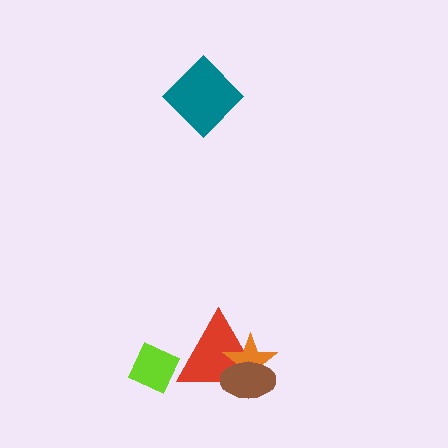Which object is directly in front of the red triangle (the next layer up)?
The orange star is directly in front of the red triangle.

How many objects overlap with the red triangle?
3 objects overlap with the red triangle.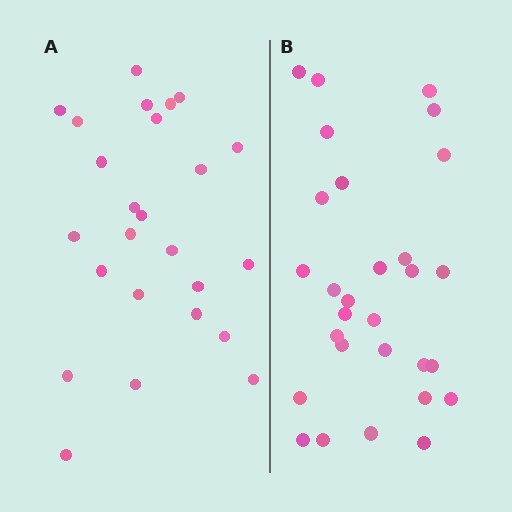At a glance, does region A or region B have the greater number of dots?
Region B (the right region) has more dots.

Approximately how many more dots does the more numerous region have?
Region B has about 4 more dots than region A.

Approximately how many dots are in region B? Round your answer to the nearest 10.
About 30 dots. (The exact count is 29, which rounds to 30.)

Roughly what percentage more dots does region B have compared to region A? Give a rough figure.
About 15% more.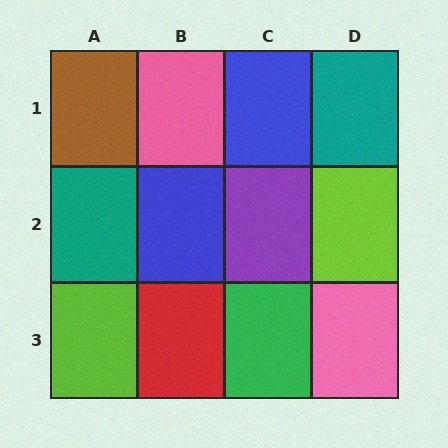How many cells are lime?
2 cells are lime.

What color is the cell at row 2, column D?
Lime.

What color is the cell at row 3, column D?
Pink.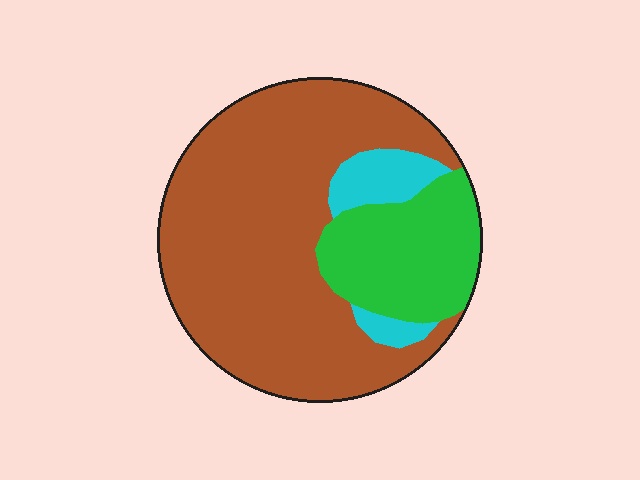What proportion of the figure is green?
Green covers around 20% of the figure.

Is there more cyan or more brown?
Brown.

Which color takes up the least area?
Cyan, at roughly 10%.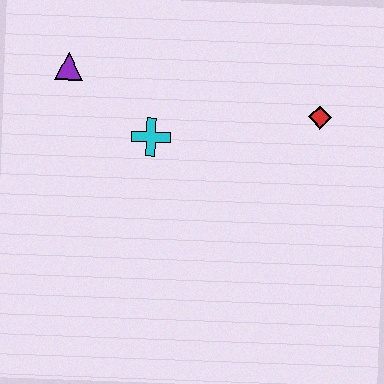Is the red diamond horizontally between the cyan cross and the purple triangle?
No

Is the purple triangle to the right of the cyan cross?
No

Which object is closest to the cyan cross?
The purple triangle is closest to the cyan cross.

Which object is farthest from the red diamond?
The purple triangle is farthest from the red diamond.